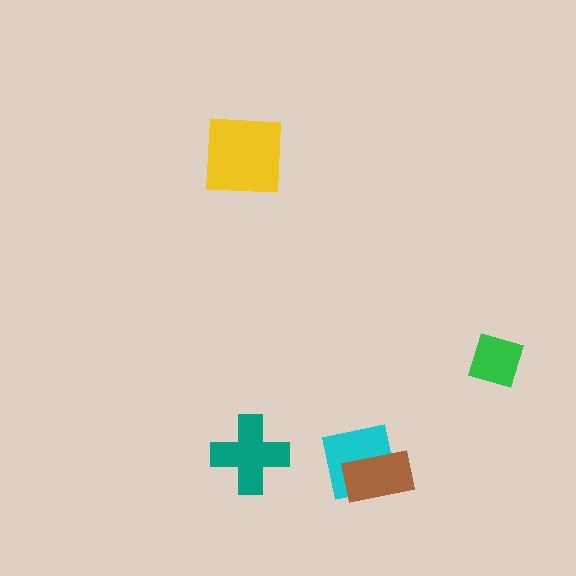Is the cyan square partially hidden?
Yes, it is partially covered by another shape.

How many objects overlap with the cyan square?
1 object overlaps with the cyan square.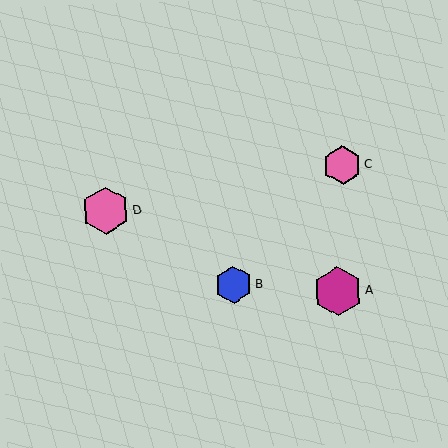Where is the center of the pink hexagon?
The center of the pink hexagon is at (342, 165).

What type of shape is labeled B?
Shape B is a blue hexagon.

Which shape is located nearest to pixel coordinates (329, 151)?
The pink hexagon (labeled C) at (342, 165) is nearest to that location.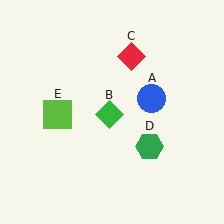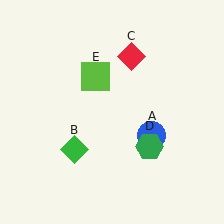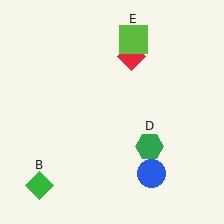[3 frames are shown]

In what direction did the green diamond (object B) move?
The green diamond (object B) moved down and to the left.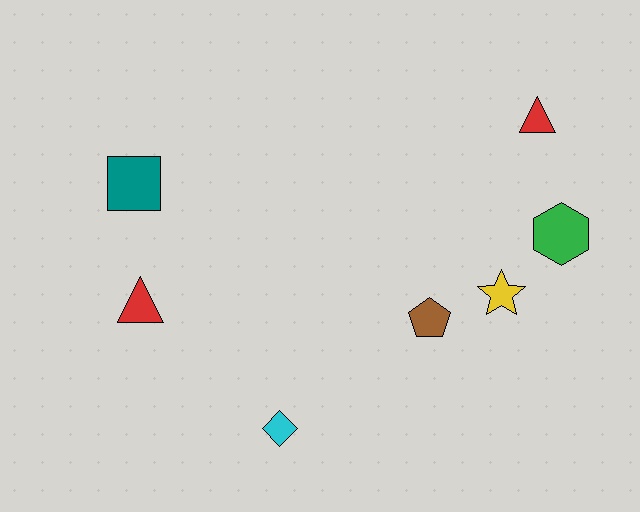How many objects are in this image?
There are 7 objects.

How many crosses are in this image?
There are no crosses.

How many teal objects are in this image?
There is 1 teal object.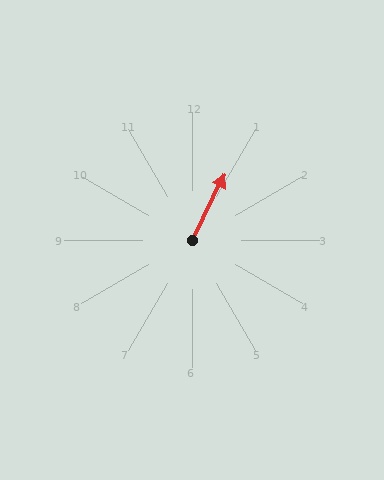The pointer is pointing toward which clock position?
Roughly 1 o'clock.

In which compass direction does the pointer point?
Northeast.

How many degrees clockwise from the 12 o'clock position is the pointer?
Approximately 26 degrees.